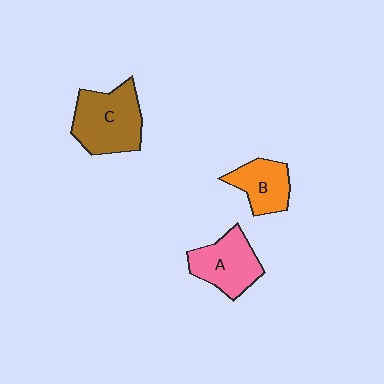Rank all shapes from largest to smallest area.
From largest to smallest: C (brown), A (pink), B (orange).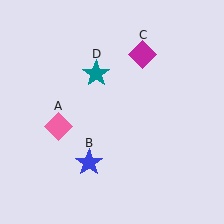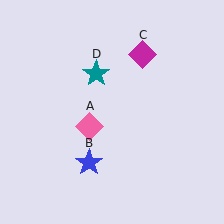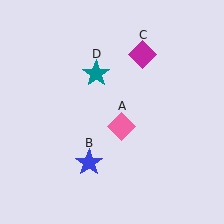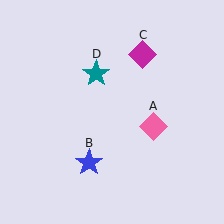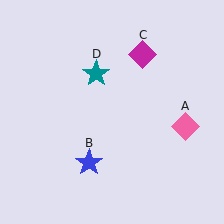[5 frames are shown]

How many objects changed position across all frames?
1 object changed position: pink diamond (object A).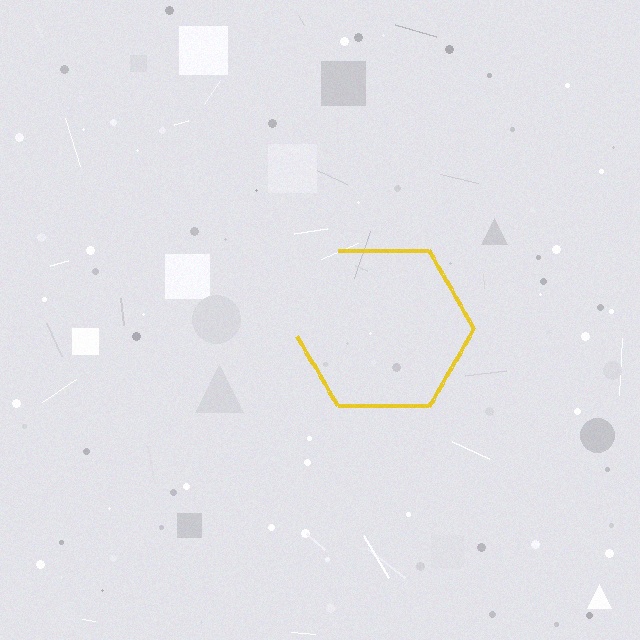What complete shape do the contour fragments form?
The contour fragments form a hexagon.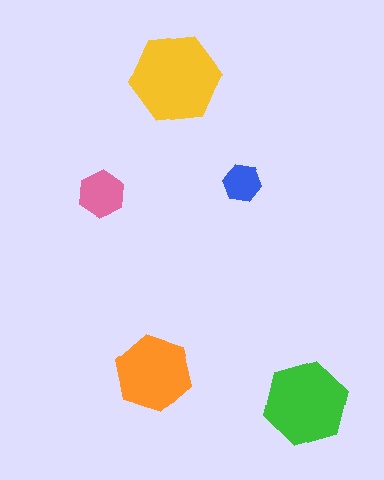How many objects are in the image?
There are 5 objects in the image.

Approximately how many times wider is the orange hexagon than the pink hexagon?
About 1.5 times wider.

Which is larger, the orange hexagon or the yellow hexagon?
The yellow one.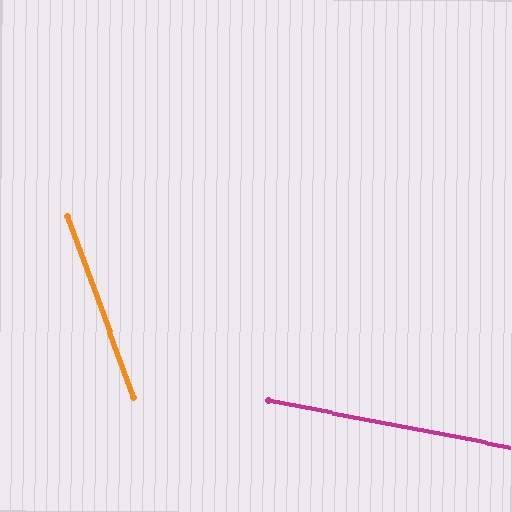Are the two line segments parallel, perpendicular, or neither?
Neither parallel nor perpendicular — they differ by about 59°.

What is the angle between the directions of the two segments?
Approximately 59 degrees.